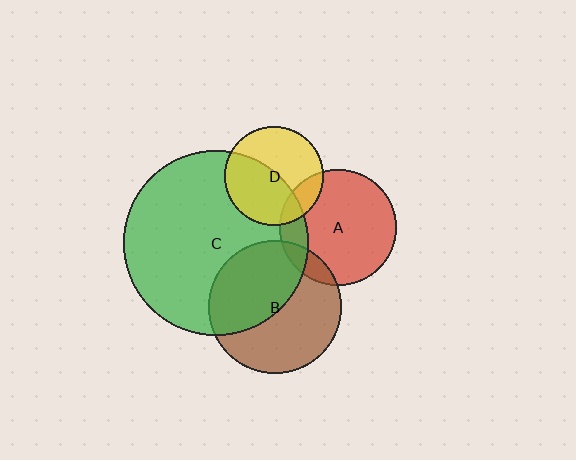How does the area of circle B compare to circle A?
Approximately 1.3 times.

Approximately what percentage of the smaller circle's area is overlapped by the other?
Approximately 10%.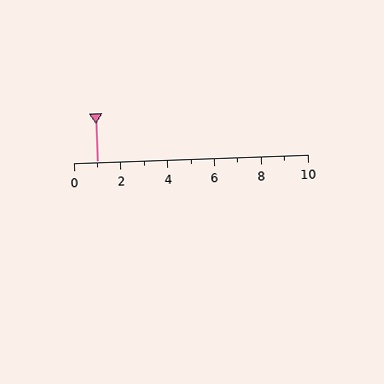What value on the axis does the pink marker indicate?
The marker indicates approximately 1.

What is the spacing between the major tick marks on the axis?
The major ticks are spaced 2 apart.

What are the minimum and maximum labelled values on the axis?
The axis runs from 0 to 10.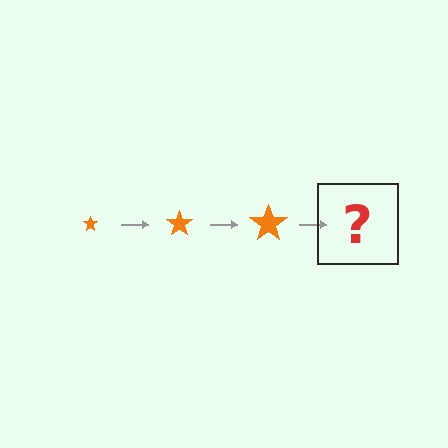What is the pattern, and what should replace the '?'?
The pattern is that the star gets progressively larger each step. The '?' should be an orange star, larger than the previous one.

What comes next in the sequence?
The next element should be an orange star, larger than the previous one.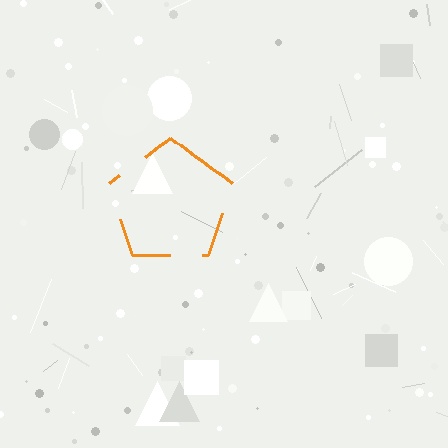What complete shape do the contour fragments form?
The contour fragments form a pentagon.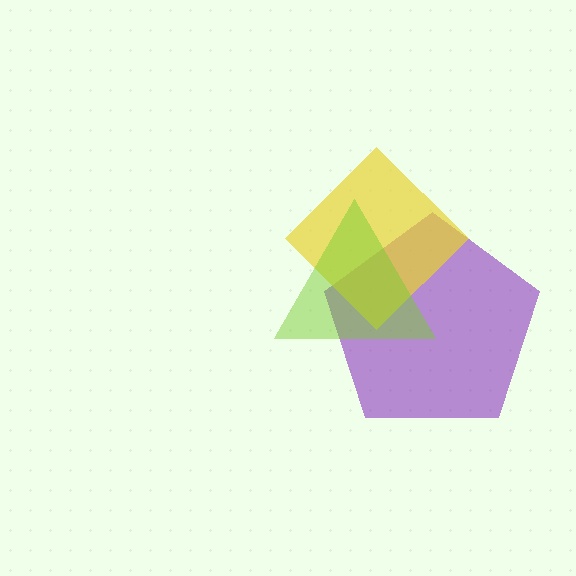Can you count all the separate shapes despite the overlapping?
Yes, there are 3 separate shapes.